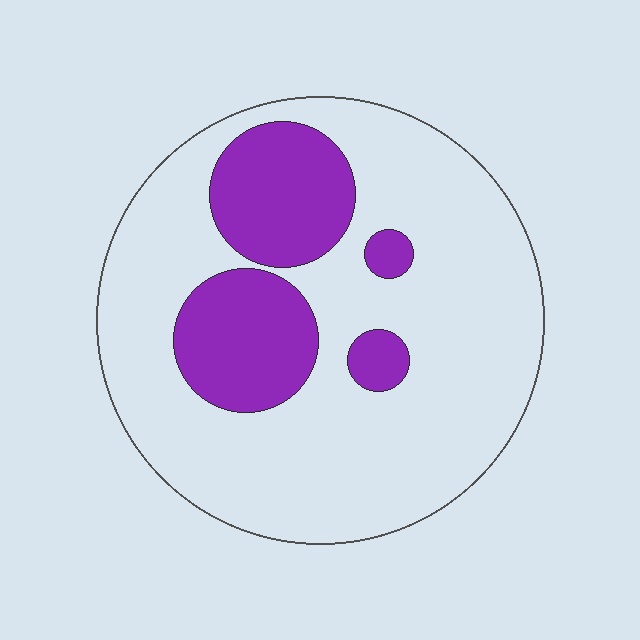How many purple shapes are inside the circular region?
4.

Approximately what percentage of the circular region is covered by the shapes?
Approximately 25%.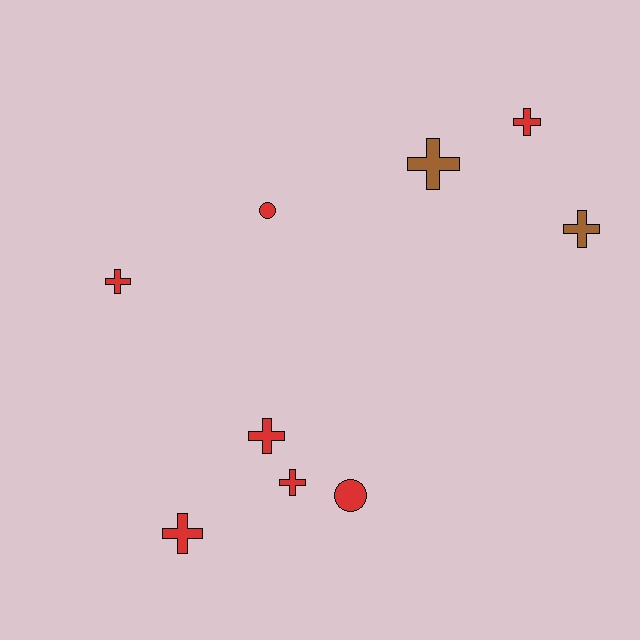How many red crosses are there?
There are 5 red crosses.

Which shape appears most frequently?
Cross, with 7 objects.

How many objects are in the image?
There are 9 objects.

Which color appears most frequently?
Red, with 7 objects.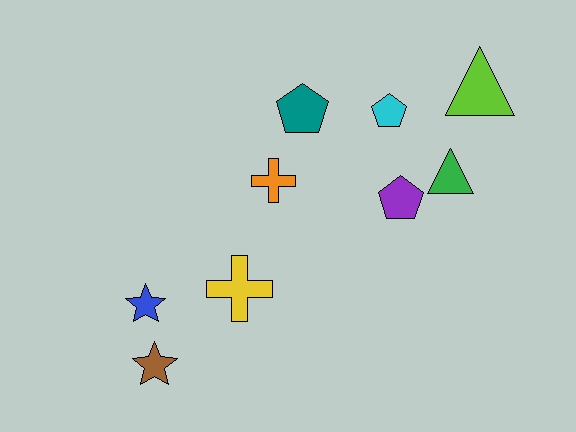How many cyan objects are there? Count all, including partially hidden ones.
There is 1 cyan object.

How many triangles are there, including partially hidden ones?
There are 2 triangles.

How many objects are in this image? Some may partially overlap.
There are 9 objects.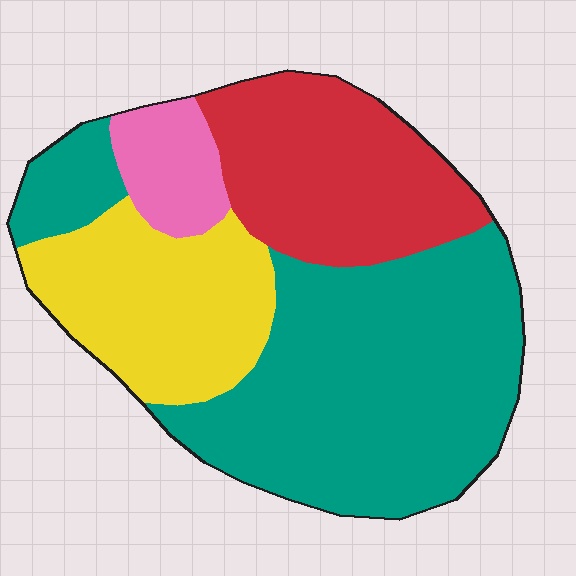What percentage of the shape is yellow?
Yellow takes up about one fifth (1/5) of the shape.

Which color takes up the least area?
Pink, at roughly 5%.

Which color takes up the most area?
Teal, at roughly 50%.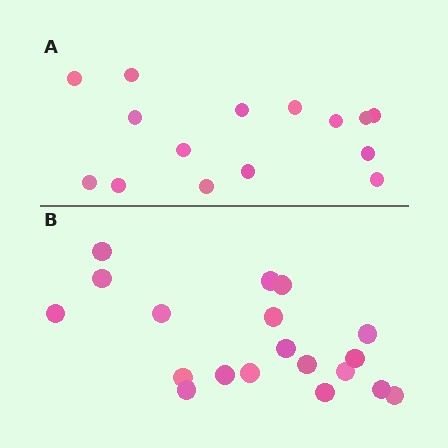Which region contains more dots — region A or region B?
Region B (the bottom region) has more dots.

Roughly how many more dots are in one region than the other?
Region B has about 4 more dots than region A.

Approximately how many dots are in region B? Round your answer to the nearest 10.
About 20 dots. (The exact count is 19, which rounds to 20.)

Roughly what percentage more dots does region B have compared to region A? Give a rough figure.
About 25% more.